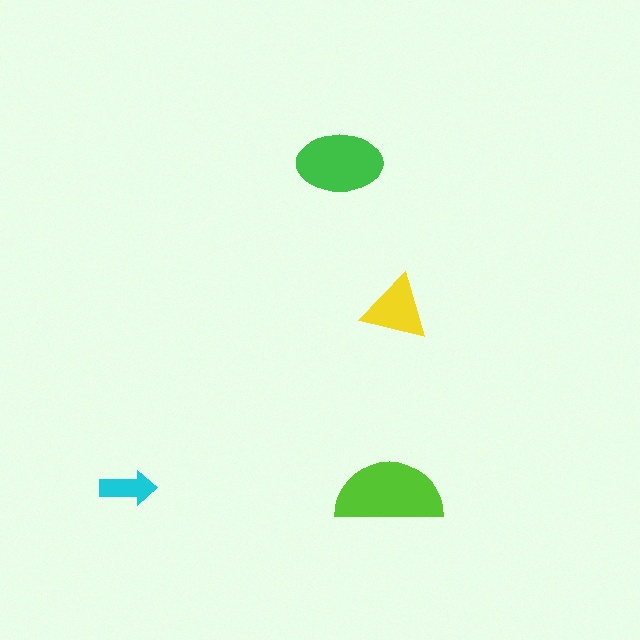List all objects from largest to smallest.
The lime semicircle, the green ellipse, the yellow triangle, the cyan arrow.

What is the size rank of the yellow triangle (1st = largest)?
3rd.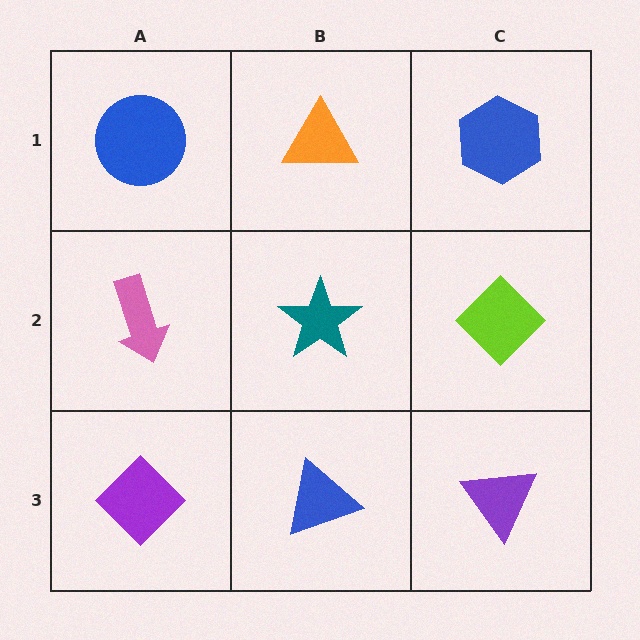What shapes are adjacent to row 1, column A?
A pink arrow (row 2, column A), an orange triangle (row 1, column B).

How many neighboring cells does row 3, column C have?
2.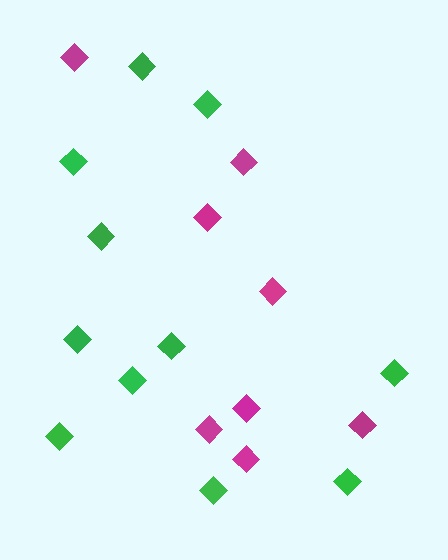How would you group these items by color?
There are 2 groups: one group of magenta diamonds (8) and one group of green diamonds (11).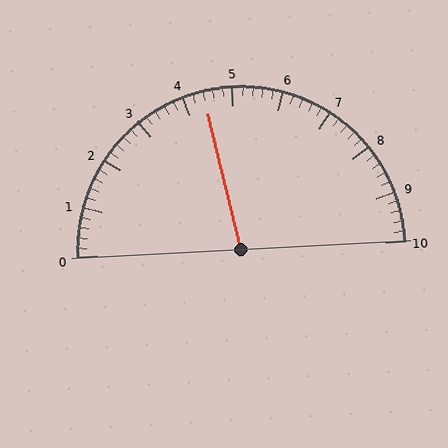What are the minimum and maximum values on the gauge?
The gauge ranges from 0 to 10.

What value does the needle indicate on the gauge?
The needle indicates approximately 4.4.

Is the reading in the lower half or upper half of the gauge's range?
The reading is in the lower half of the range (0 to 10).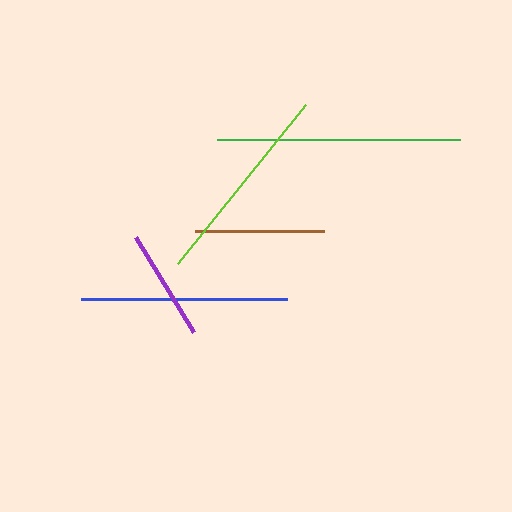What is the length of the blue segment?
The blue segment is approximately 206 pixels long.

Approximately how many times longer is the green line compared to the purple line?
The green line is approximately 2.2 times the length of the purple line.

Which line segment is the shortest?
The purple line is the shortest at approximately 111 pixels.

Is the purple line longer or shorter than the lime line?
The lime line is longer than the purple line.